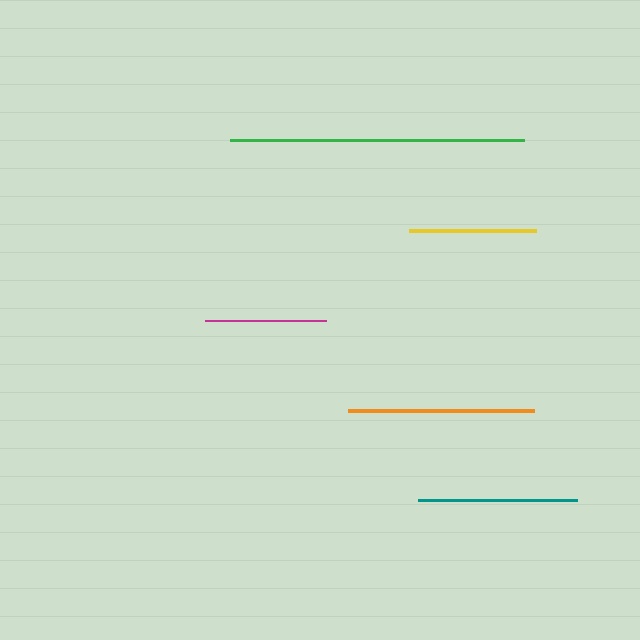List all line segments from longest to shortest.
From longest to shortest: green, orange, teal, yellow, magenta.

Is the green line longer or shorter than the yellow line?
The green line is longer than the yellow line.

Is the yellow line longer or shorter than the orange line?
The orange line is longer than the yellow line.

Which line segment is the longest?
The green line is the longest at approximately 294 pixels.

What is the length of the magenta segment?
The magenta segment is approximately 121 pixels long.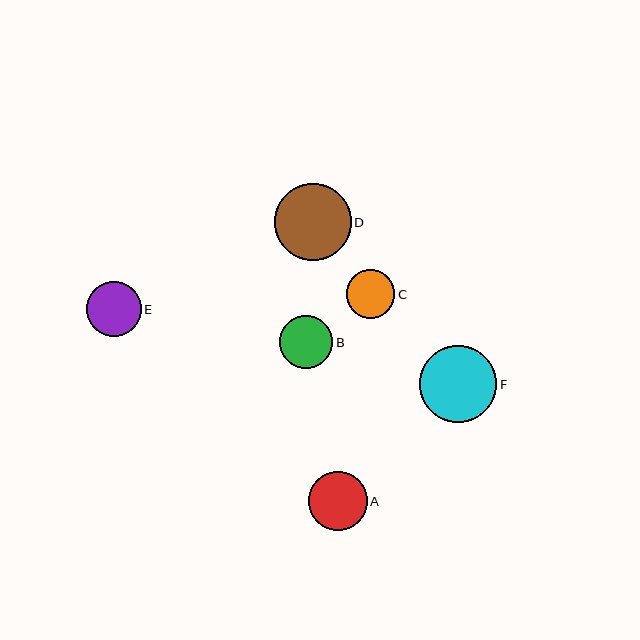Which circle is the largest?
Circle D is the largest with a size of approximately 77 pixels.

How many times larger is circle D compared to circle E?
Circle D is approximately 1.4 times the size of circle E.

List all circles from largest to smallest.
From largest to smallest: D, F, A, E, B, C.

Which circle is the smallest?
Circle C is the smallest with a size of approximately 49 pixels.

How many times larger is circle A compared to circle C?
Circle A is approximately 1.2 times the size of circle C.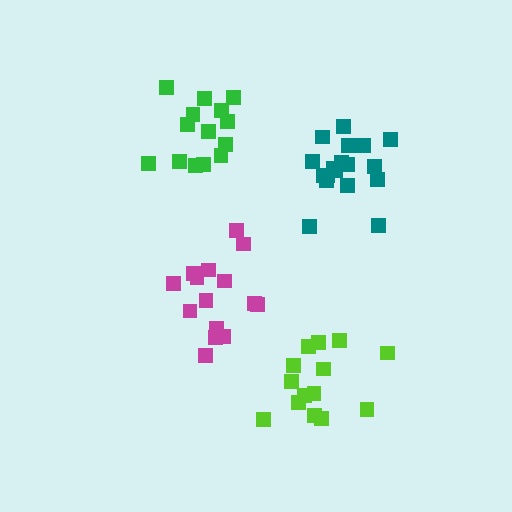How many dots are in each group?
Group 1: 14 dots, Group 2: 15 dots, Group 3: 18 dots, Group 4: 14 dots (61 total).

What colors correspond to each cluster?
The clusters are colored: lime, magenta, teal, green.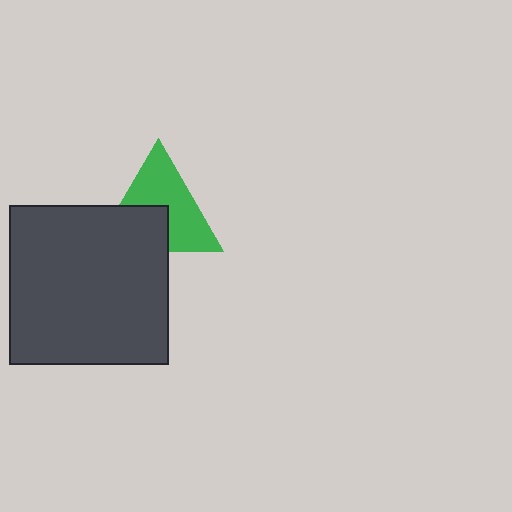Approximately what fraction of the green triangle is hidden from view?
Roughly 39% of the green triangle is hidden behind the dark gray square.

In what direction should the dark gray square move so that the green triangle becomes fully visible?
The dark gray square should move down. That is the shortest direction to clear the overlap and leave the green triangle fully visible.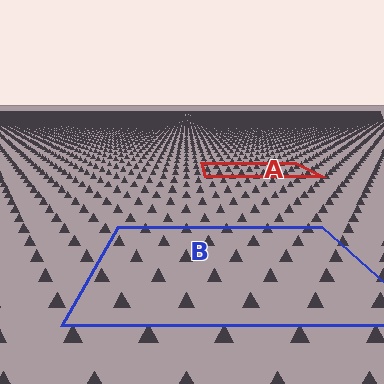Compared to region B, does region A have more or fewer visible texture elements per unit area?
Region A has more texture elements per unit area — they are packed more densely because it is farther away.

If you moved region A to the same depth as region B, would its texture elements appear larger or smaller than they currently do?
They would appear larger. At a closer depth, the same texture elements are projected at a bigger on-screen size.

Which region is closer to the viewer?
Region B is closer. The texture elements there are larger and more spread out.